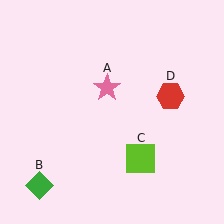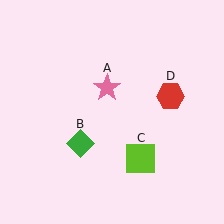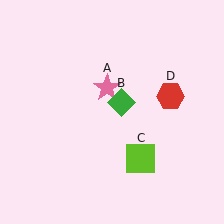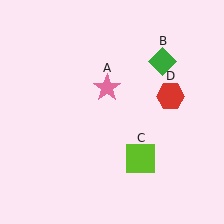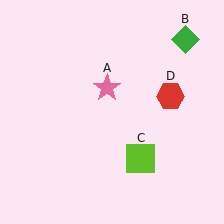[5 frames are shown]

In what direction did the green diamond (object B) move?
The green diamond (object B) moved up and to the right.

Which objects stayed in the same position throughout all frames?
Pink star (object A) and lime square (object C) and red hexagon (object D) remained stationary.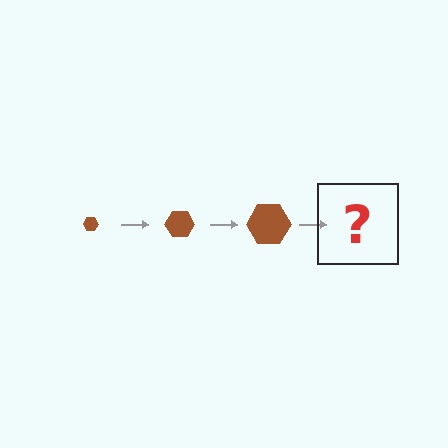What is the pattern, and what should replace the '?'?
The pattern is that the hexagon gets progressively larger each step. The '?' should be a brown hexagon, larger than the previous one.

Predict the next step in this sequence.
The next step is a brown hexagon, larger than the previous one.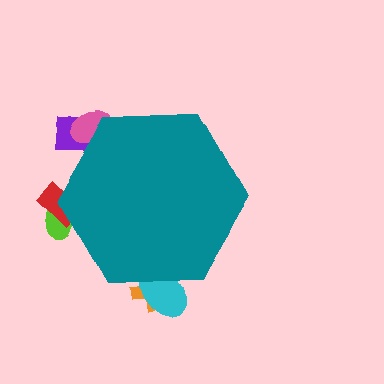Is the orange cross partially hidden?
Yes, the orange cross is partially hidden behind the teal hexagon.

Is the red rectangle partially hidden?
Yes, the red rectangle is partially hidden behind the teal hexagon.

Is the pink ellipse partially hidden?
Yes, the pink ellipse is partially hidden behind the teal hexagon.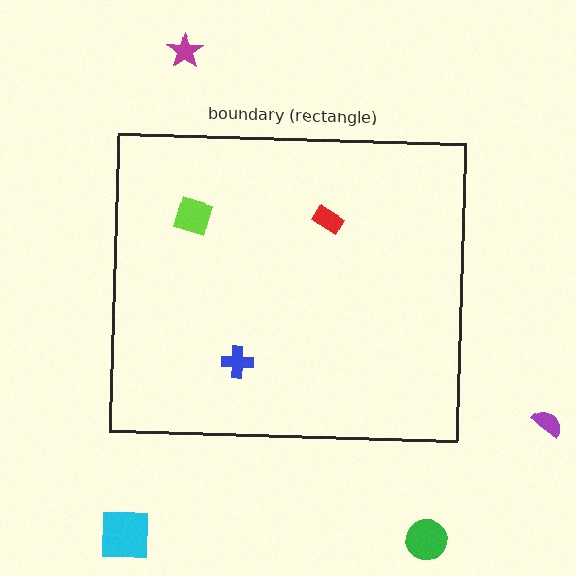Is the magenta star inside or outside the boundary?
Outside.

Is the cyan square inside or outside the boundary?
Outside.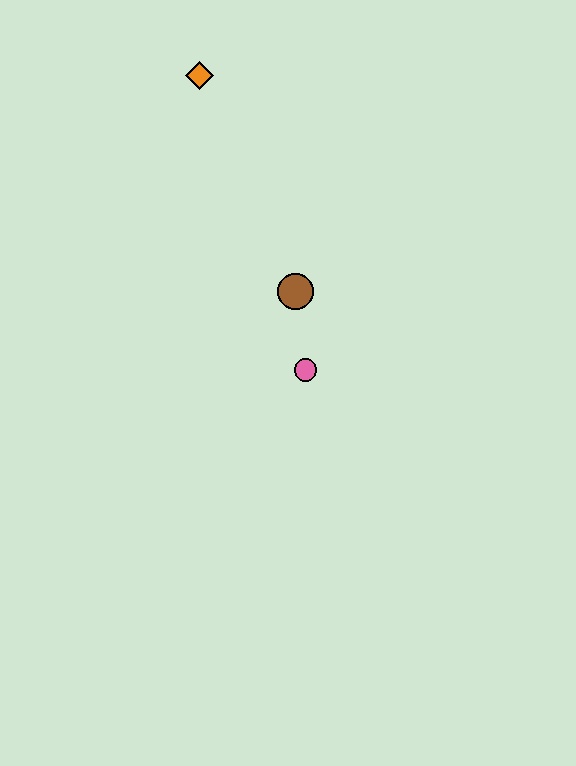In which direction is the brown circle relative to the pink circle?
The brown circle is above the pink circle.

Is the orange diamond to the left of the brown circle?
Yes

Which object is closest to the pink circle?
The brown circle is closest to the pink circle.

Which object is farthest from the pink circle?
The orange diamond is farthest from the pink circle.